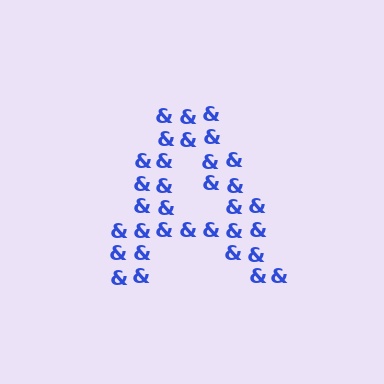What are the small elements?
The small elements are ampersands.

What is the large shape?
The large shape is the letter A.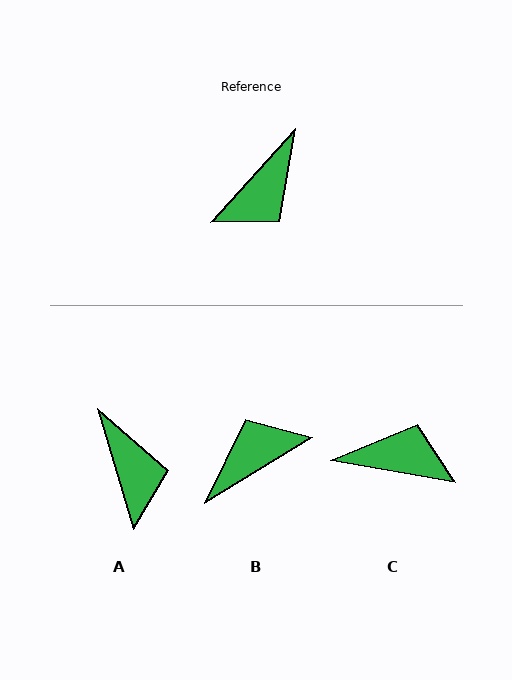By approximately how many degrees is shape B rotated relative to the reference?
Approximately 164 degrees counter-clockwise.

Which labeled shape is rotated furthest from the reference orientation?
B, about 164 degrees away.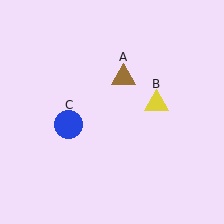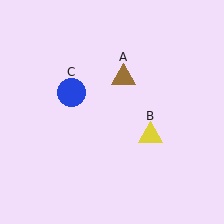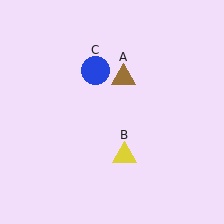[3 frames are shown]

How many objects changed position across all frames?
2 objects changed position: yellow triangle (object B), blue circle (object C).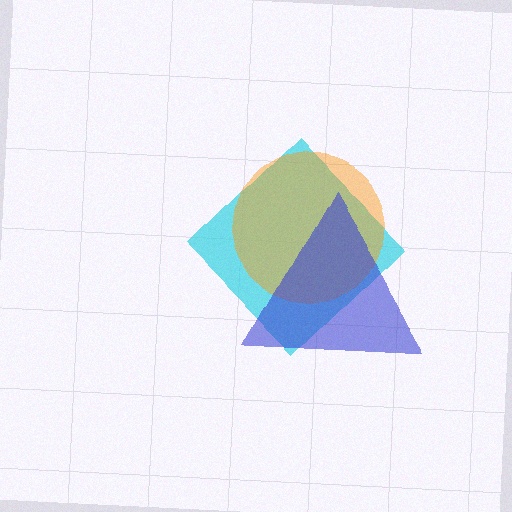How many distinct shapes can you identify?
There are 3 distinct shapes: a cyan diamond, an orange circle, a blue triangle.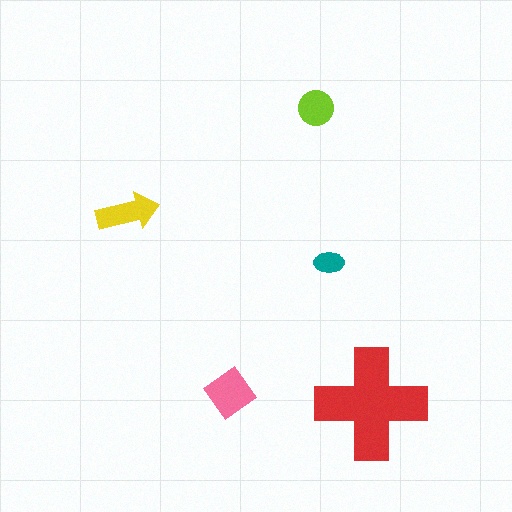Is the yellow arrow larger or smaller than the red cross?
Smaller.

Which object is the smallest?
The teal ellipse.